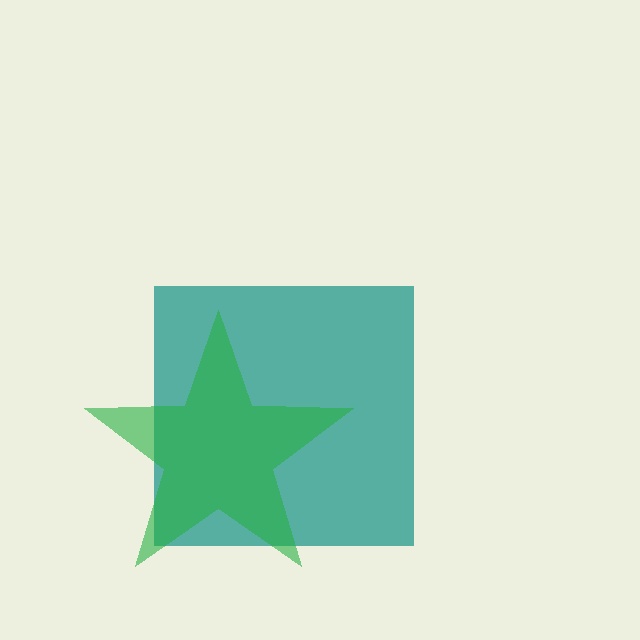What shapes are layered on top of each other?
The layered shapes are: a teal square, a green star.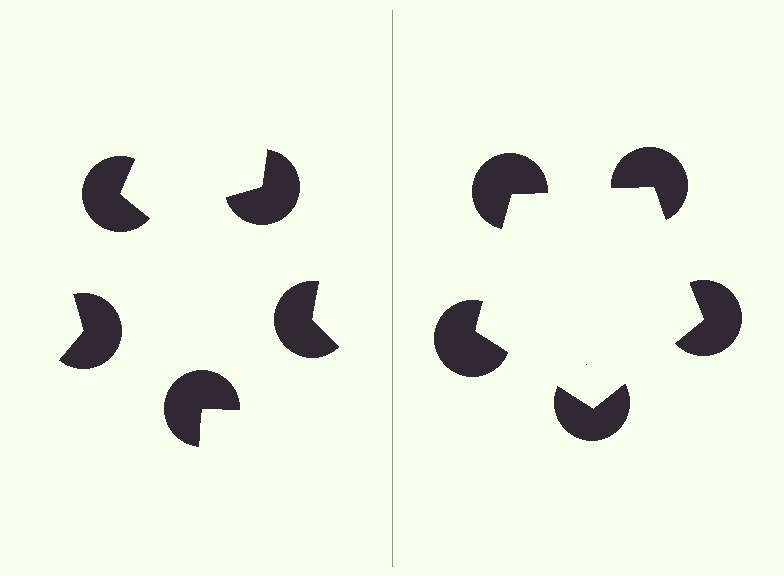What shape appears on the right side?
An illusory pentagon.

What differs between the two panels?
The pac-man discs are positioned identically on both sides; only the wedge orientations differ. On the right they align to a pentagon; on the left they are misaligned.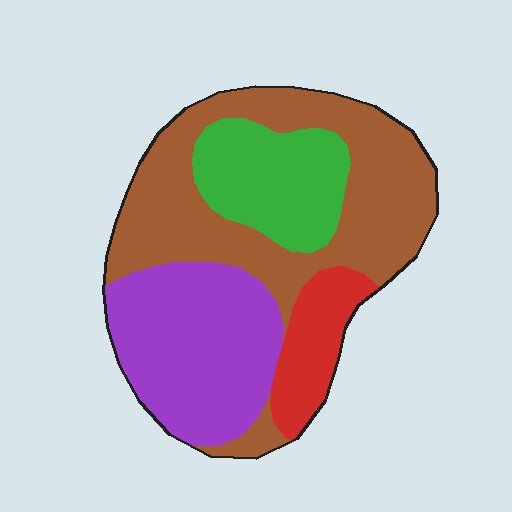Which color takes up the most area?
Brown, at roughly 45%.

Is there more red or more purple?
Purple.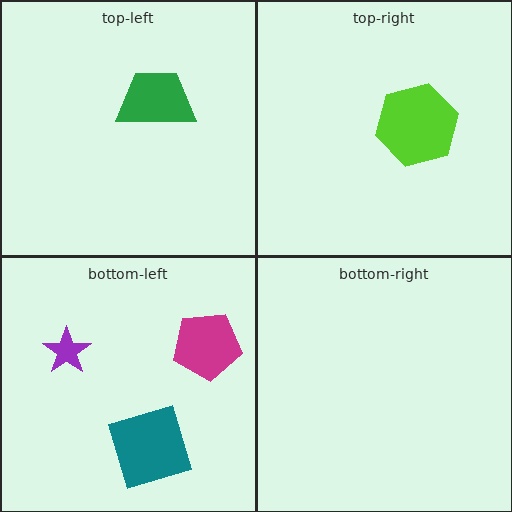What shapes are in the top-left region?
The green trapezoid.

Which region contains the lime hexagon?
The top-right region.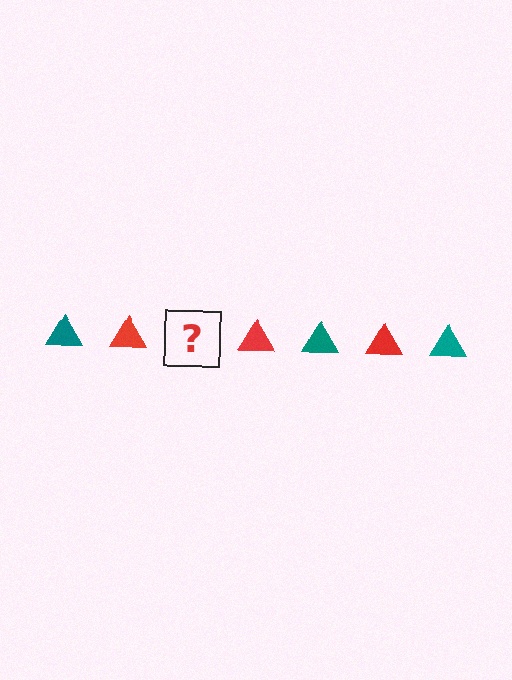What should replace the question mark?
The question mark should be replaced with a teal triangle.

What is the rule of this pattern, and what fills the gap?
The rule is that the pattern cycles through teal, red triangles. The gap should be filled with a teal triangle.